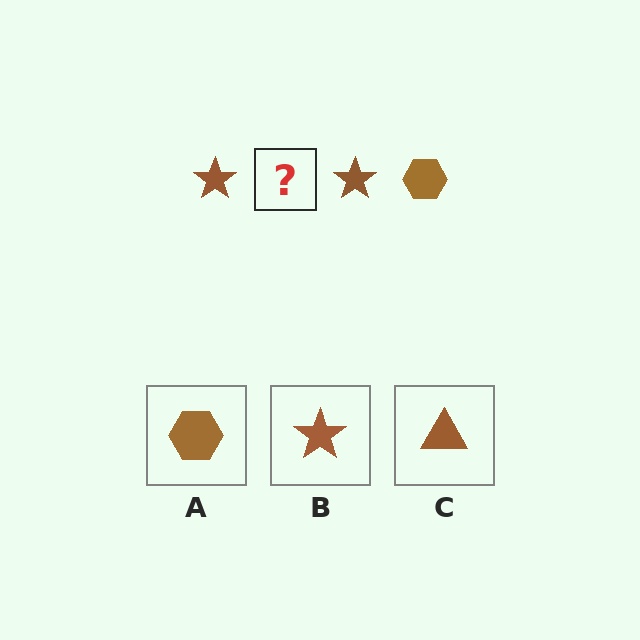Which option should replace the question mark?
Option A.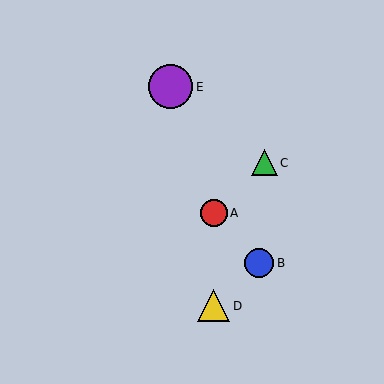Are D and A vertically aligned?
Yes, both are at x≈214.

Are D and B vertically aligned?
No, D is at x≈214 and B is at x≈259.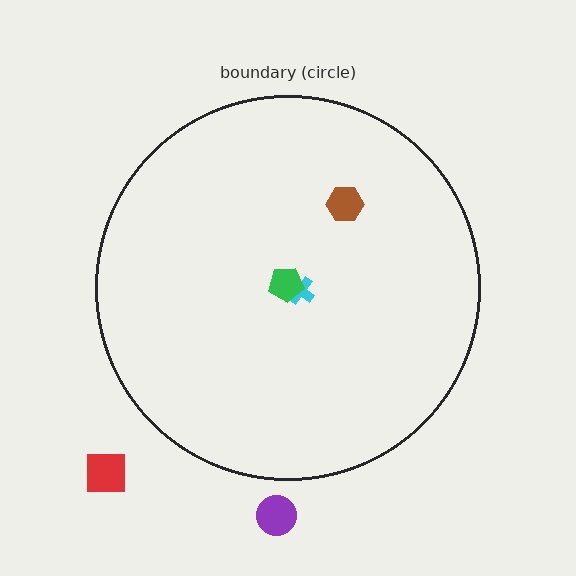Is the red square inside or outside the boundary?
Outside.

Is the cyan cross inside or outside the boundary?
Inside.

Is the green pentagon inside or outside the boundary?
Inside.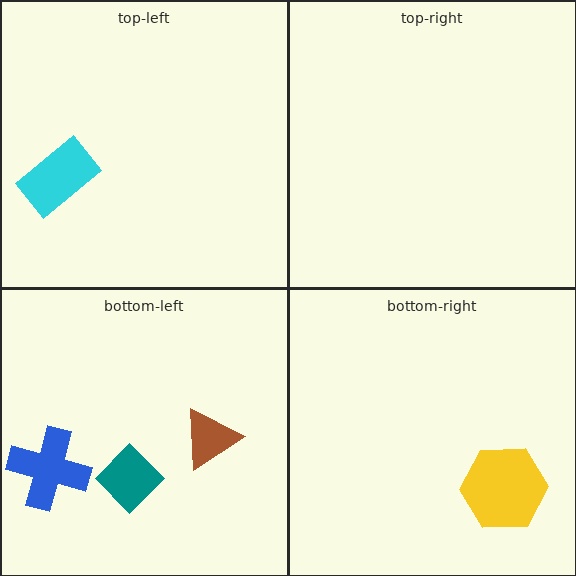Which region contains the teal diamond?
The bottom-left region.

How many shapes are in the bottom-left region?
3.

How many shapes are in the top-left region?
1.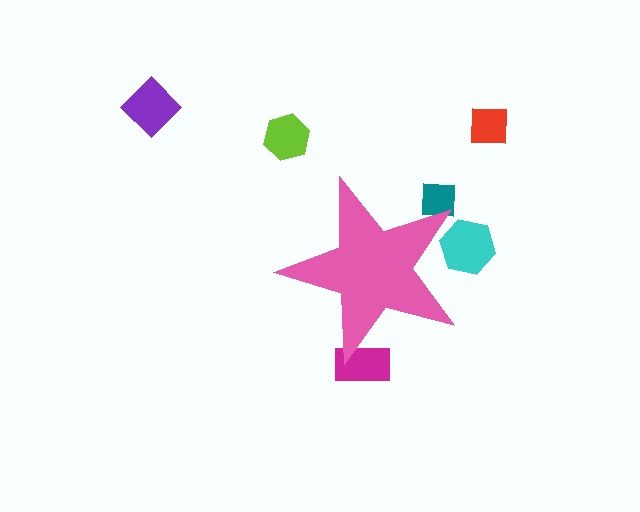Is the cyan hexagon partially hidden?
Yes, the cyan hexagon is partially hidden behind the pink star.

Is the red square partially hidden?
No, the red square is fully visible.